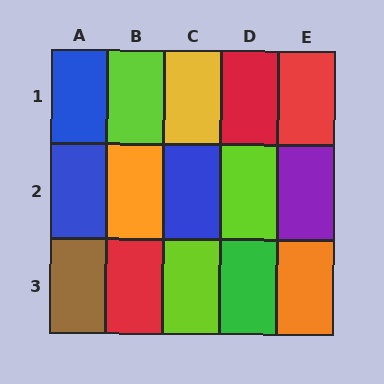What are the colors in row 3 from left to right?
Brown, red, lime, green, orange.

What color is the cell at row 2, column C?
Blue.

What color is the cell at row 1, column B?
Lime.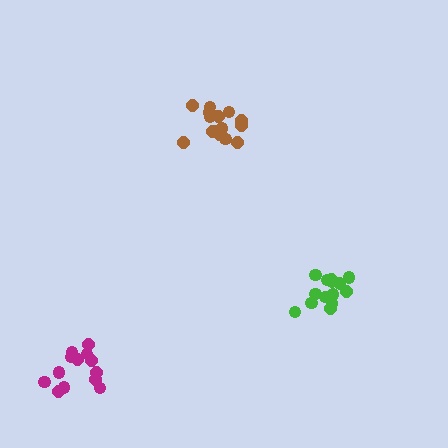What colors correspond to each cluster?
The clusters are colored: brown, green, magenta.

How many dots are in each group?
Group 1: 15 dots, Group 2: 14 dots, Group 3: 13 dots (42 total).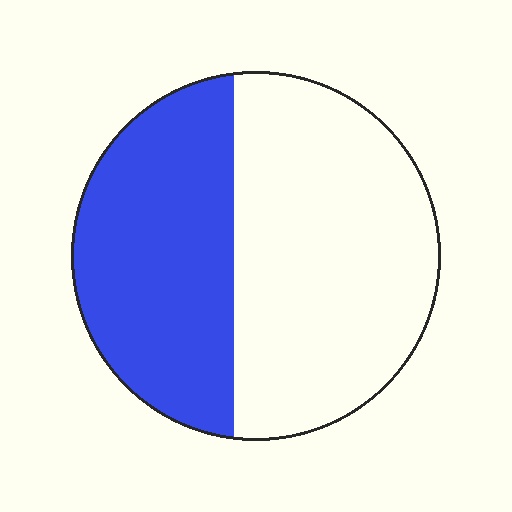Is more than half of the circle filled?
No.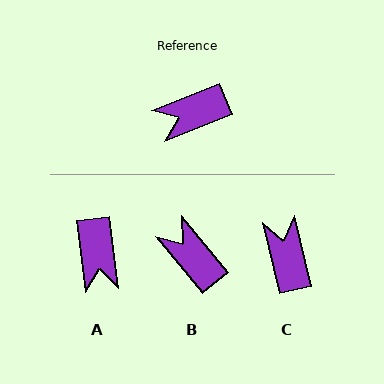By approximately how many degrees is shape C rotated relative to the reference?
Approximately 98 degrees clockwise.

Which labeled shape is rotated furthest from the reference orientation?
C, about 98 degrees away.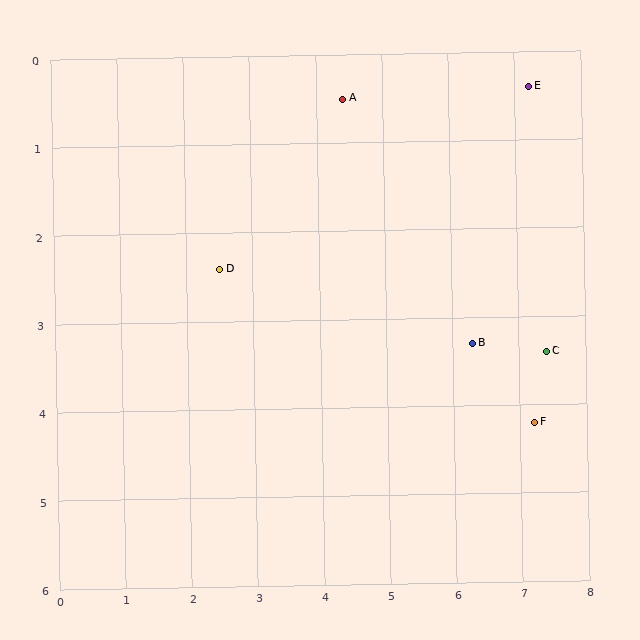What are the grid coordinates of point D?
Point D is at approximately (2.5, 2.4).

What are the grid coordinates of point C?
Point C is at approximately (7.4, 3.4).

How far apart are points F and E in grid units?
Points F and E are about 3.8 grid units apart.